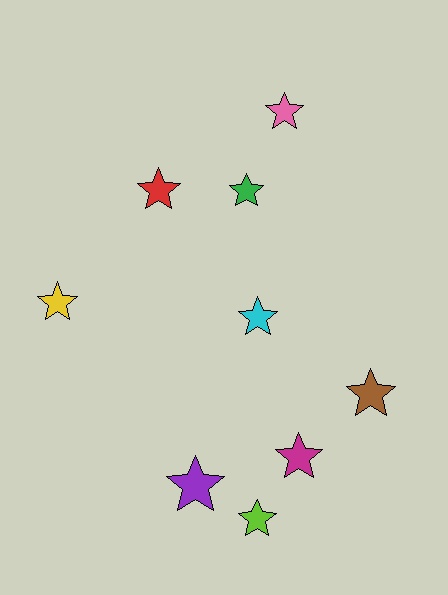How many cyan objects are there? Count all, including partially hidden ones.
There is 1 cyan object.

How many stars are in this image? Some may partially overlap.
There are 9 stars.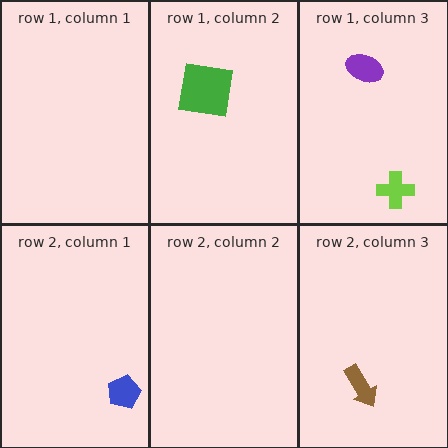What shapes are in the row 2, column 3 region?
The brown arrow.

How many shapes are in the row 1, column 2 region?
1.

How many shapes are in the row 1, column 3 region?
2.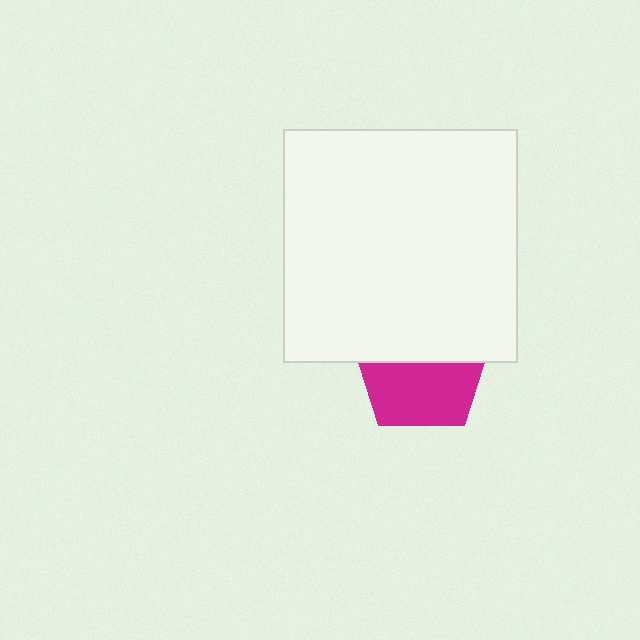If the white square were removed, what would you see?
You would see the complete magenta pentagon.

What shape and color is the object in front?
The object in front is a white square.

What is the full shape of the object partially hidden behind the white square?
The partially hidden object is a magenta pentagon.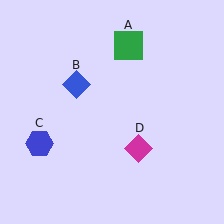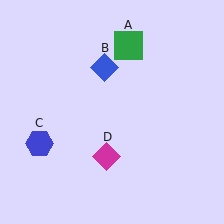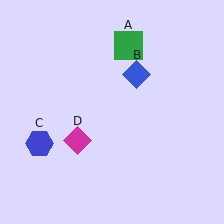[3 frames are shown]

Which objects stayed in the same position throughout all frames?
Green square (object A) and blue hexagon (object C) remained stationary.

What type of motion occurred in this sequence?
The blue diamond (object B), magenta diamond (object D) rotated clockwise around the center of the scene.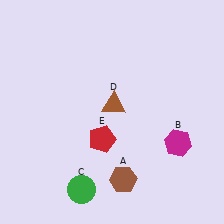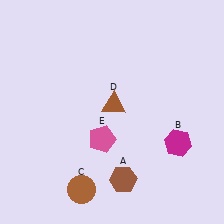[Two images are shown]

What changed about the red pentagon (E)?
In Image 1, E is red. In Image 2, it changed to pink.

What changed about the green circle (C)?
In Image 1, C is green. In Image 2, it changed to brown.